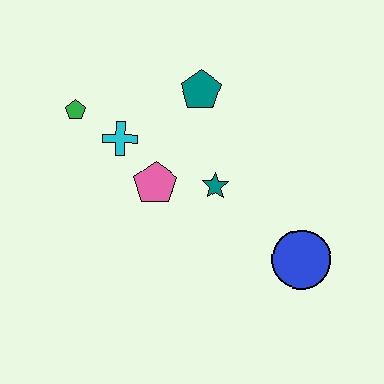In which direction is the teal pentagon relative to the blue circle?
The teal pentagon is above the blue circle.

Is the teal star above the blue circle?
Yes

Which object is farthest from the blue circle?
The green pentagon is farthest from the blue circle.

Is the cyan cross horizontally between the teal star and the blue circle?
No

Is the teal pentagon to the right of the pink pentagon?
Yes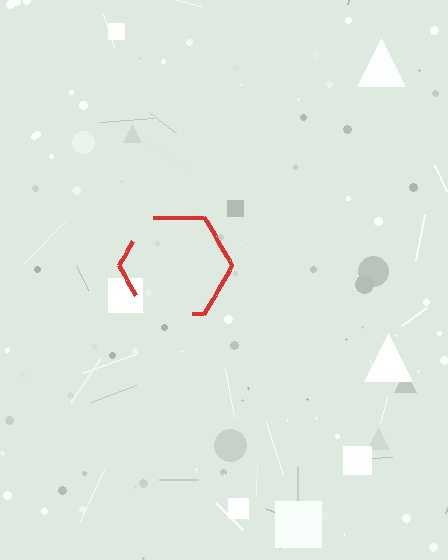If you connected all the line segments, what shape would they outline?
They would outline a hexagon.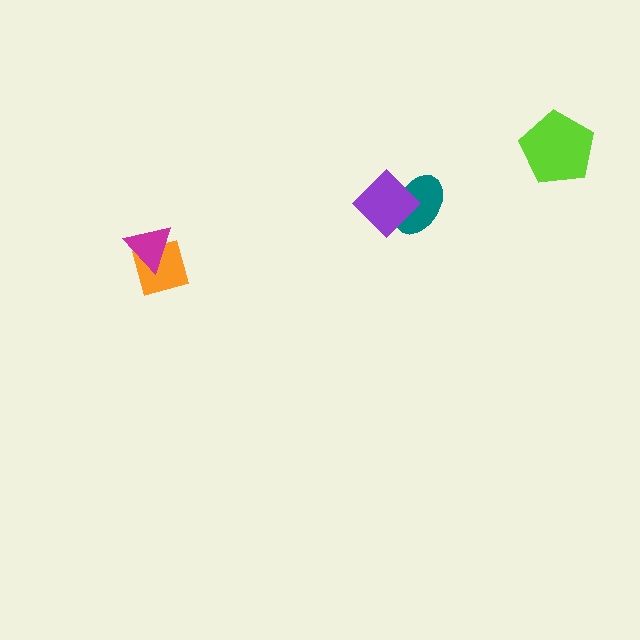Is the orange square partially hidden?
Yes, it is partially covered by another shape.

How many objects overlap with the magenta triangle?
1 object overlaps with the magenta triangle.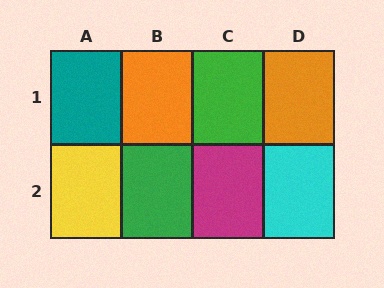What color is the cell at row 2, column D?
Cyan.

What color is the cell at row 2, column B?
Green.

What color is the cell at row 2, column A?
Yellow.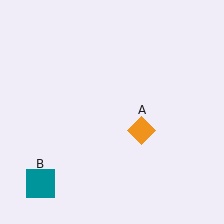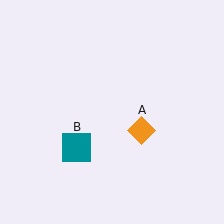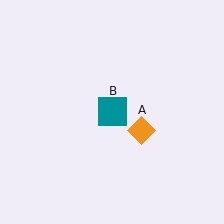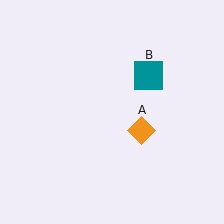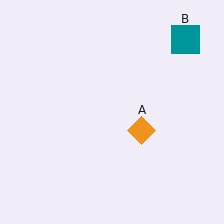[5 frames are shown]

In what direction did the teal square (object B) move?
The teal square (object B) moved up and to the right.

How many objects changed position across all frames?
1 object changed position: teal square (object B).